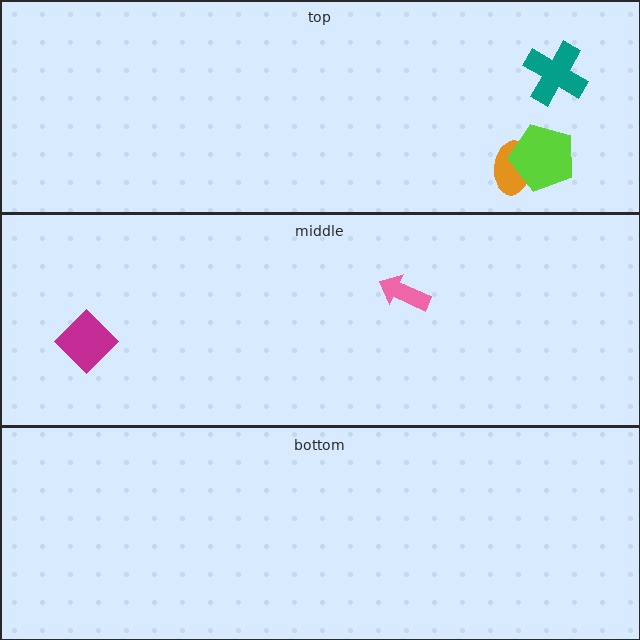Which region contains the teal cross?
The top region.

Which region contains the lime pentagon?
The top region.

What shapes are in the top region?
The orange ellipse, the teal cross, the lime pentagon.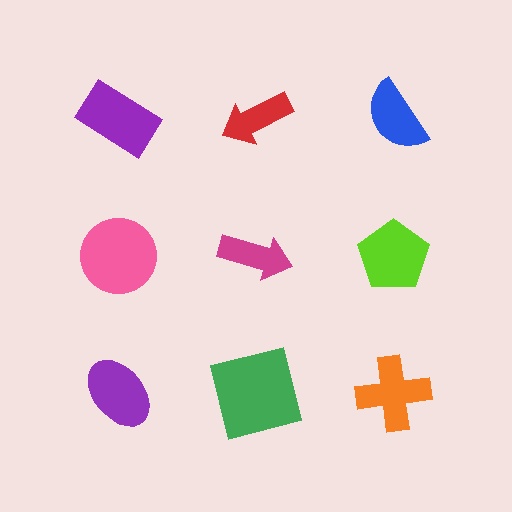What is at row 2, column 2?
A magenta arrow.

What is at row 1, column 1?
A purple rectangle.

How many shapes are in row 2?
3 shapes.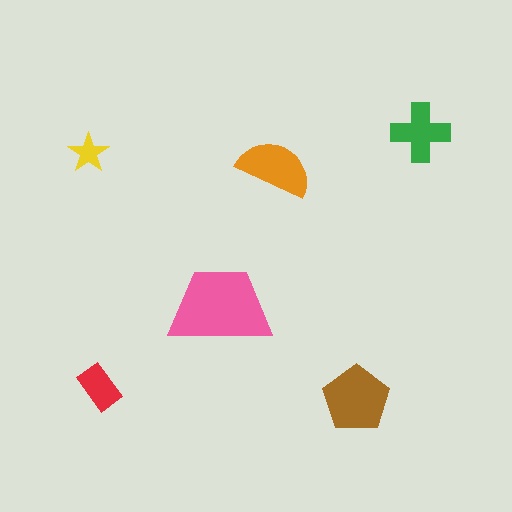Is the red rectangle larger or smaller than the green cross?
Smaller.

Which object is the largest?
The pink trapezoid.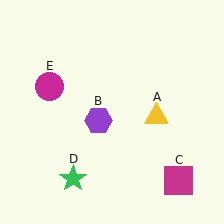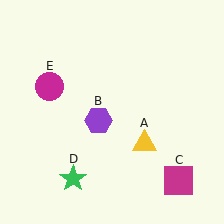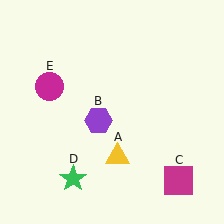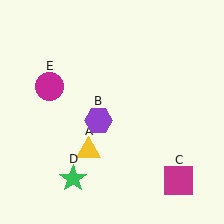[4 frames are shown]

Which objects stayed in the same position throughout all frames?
Purple hexagon (object B) and magenta square (object C) and green star (object D) and magenta circle (object E) remained stationary.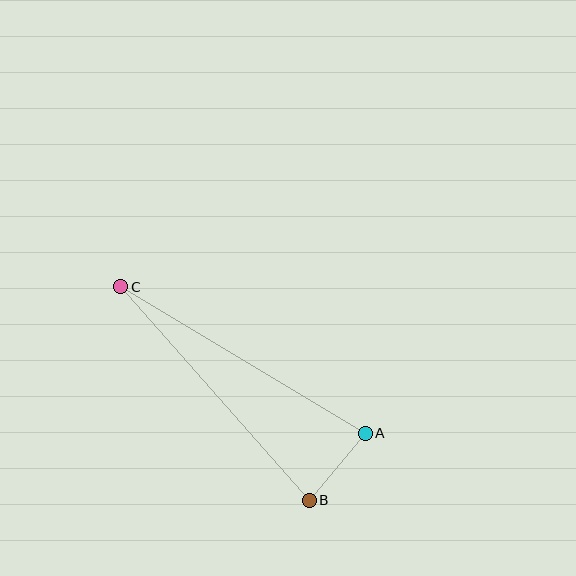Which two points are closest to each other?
Points A and B are closest to each other.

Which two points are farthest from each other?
Points A and C are farthest from each other.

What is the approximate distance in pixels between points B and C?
The distance between B and C is approximately 285 pixels.